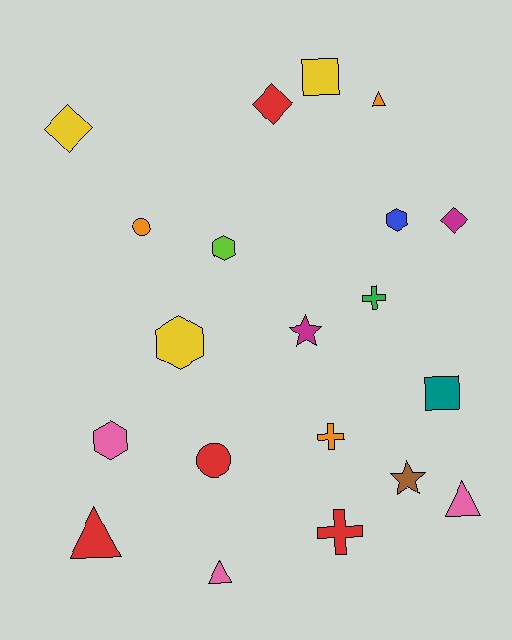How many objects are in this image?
There are 20 objects.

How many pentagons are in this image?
There are no pentagons.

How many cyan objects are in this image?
There are no cyan objects.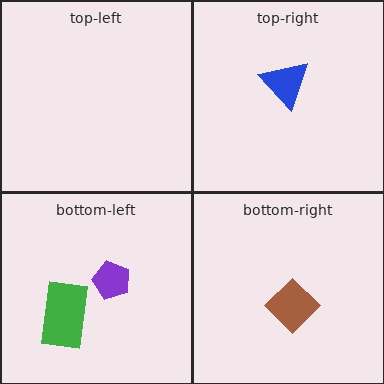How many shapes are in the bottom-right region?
1.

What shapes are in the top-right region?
The blue triangle.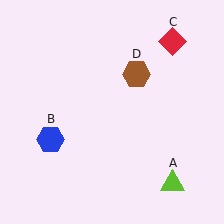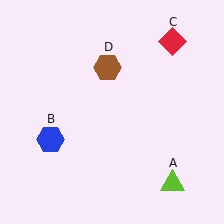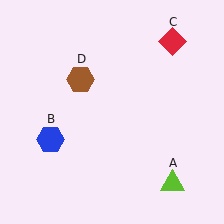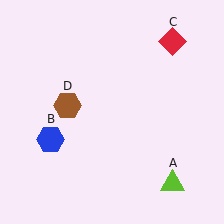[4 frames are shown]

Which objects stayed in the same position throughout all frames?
Lime triangle (object A) and blue hexagon (object B) and red diamond (object C) remained stationary.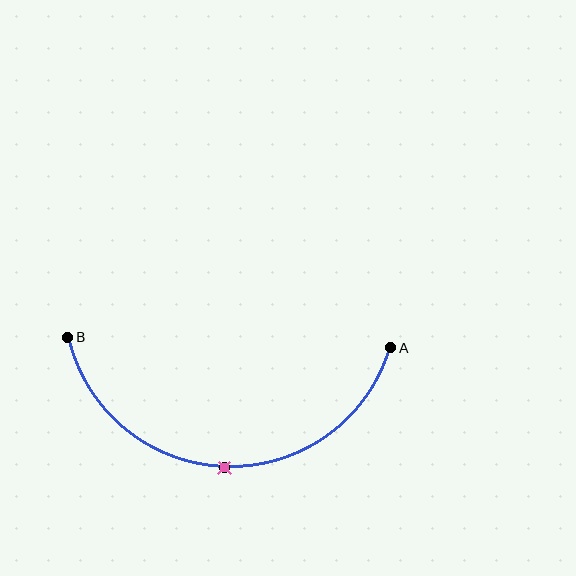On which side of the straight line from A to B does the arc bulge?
The arc bulges below the straight line connecting A and B.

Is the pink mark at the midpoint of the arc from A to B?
Yes. The pink mark lies on the arc at equal arc-length from both A and B — it is the arc midpoint.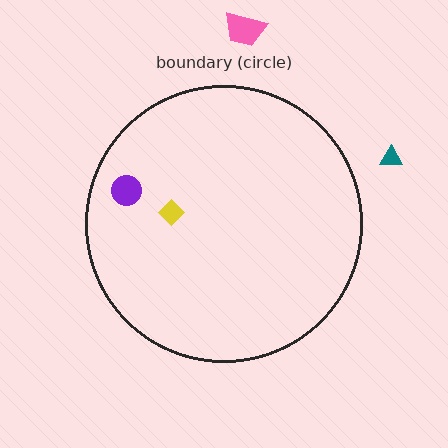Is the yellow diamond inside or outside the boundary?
Inside.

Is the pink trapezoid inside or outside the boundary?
Outside.